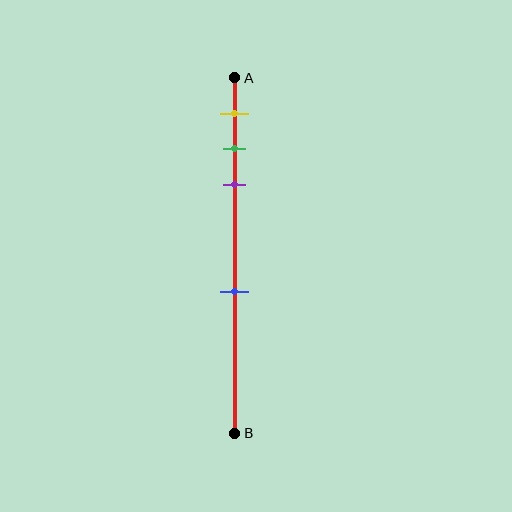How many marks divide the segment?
There are 4 marks dividing the segment.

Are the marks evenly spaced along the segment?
No, the marks are not evenly spaced.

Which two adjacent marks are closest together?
The green and purple marks are the closest adjacent pair.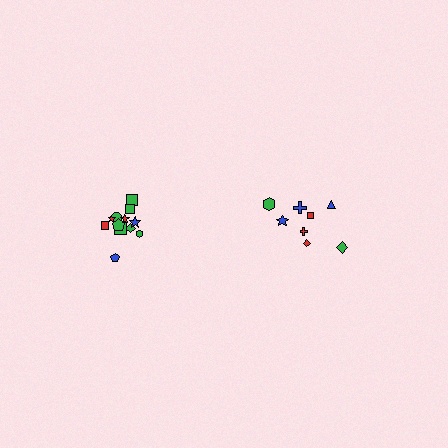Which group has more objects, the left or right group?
The left group.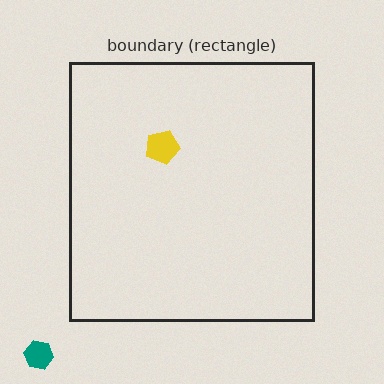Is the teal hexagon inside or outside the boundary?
Outside.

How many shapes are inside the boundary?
1 inside, 1 outside.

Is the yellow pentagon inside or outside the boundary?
Inside.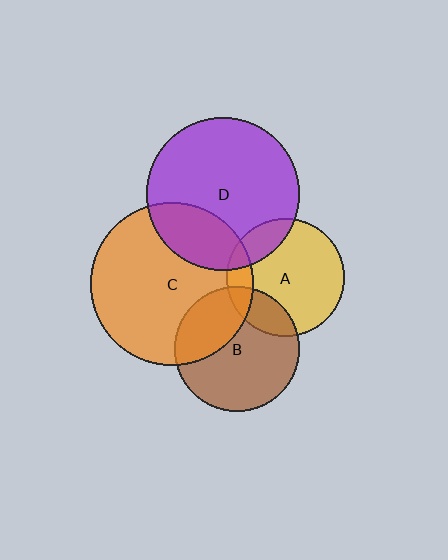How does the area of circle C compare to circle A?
Approximately 1.9 times.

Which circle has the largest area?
Circle C (orange).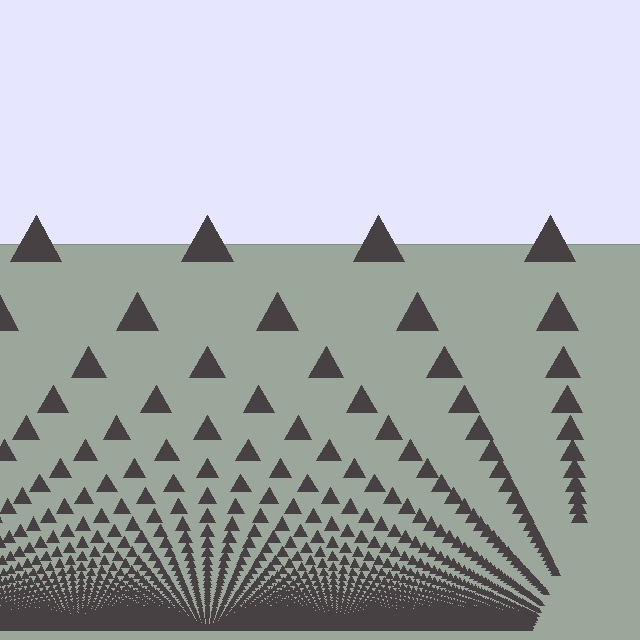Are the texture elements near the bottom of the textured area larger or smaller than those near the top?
Smaller. The gradient is inverted — elements near the bottom are smaller and denser.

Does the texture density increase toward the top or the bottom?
Density increases toward the bottom.